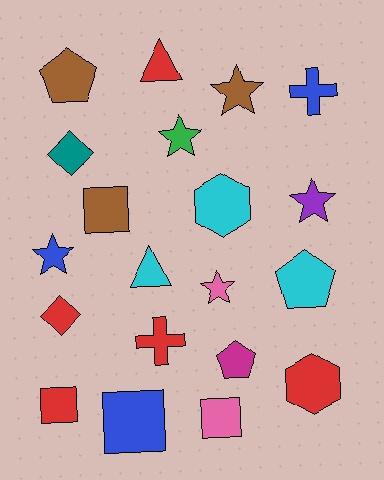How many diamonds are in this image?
There are 2 diamonds.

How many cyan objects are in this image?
There are 3 cyan objects.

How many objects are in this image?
There are 20 objects.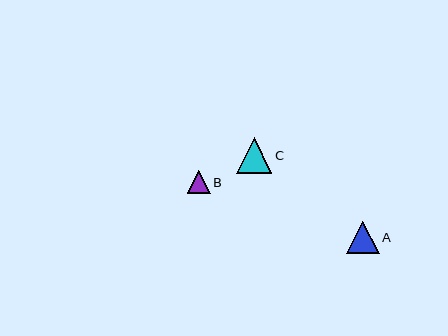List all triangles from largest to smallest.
From largest to smallest: C, A, B.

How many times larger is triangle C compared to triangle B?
Triangle C is approximately 1.5 times the size of triangle B.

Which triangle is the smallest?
Triangle B is the smallest with a size of approximately 23 pixels.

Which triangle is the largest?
Triangle C is the largest with a size of approximately 35 pixels.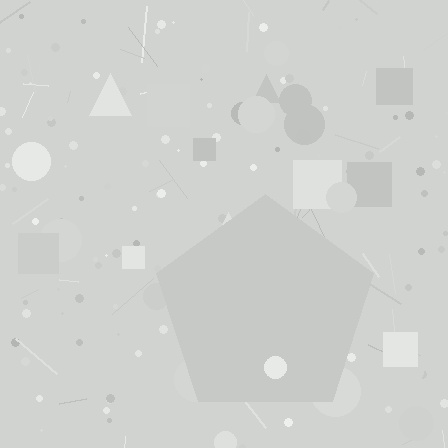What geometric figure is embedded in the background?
A pentagon is embedded in the background.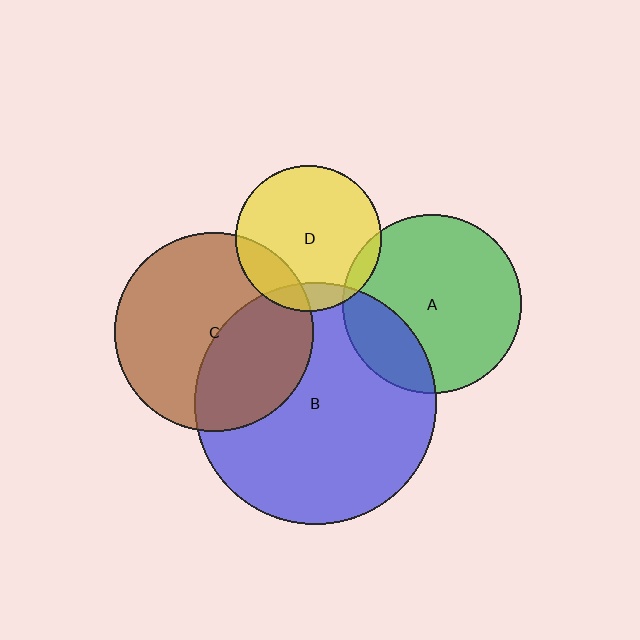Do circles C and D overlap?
Yes.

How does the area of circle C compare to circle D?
Approximately 1.9 times.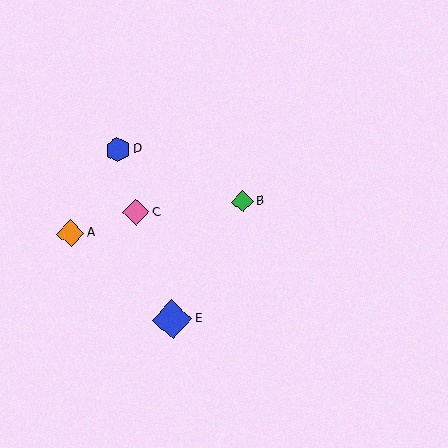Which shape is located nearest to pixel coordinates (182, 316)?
The blue diamond (labeled E) at (172, 319) is nearest to that location.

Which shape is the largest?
The blue diamond (labeled E) is the largest.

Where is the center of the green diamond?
The center of the green diamond is at (243, 201).